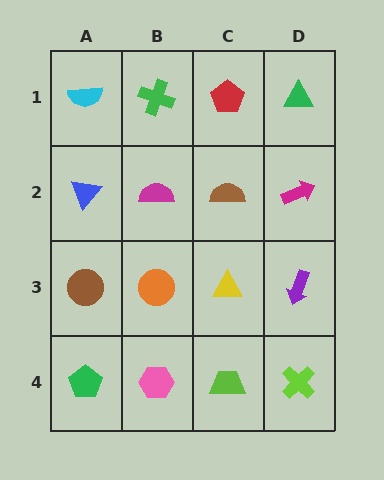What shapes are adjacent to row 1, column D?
A magenta arrow (row 2, column D), a red pentagon (row 1, column C).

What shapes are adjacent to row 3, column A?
A blue triangle (row 2, column A), a green pentagon (row 4, column A), an orange circle (row 3, column B).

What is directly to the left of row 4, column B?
A green pentagon.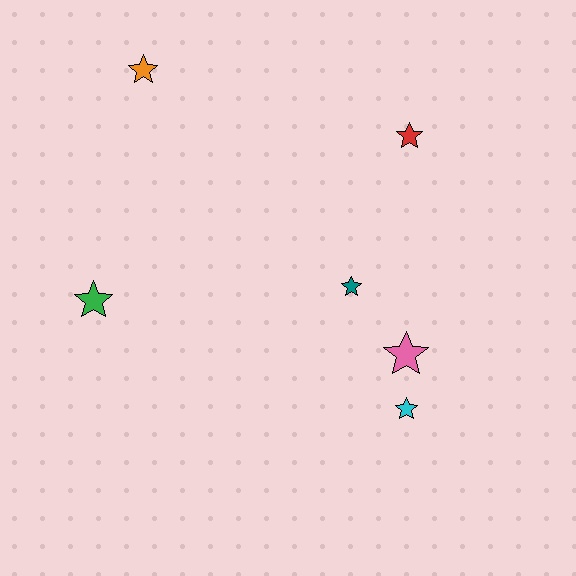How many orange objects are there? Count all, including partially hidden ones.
There is 1 orange object.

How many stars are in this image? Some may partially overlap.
There are 6 stars.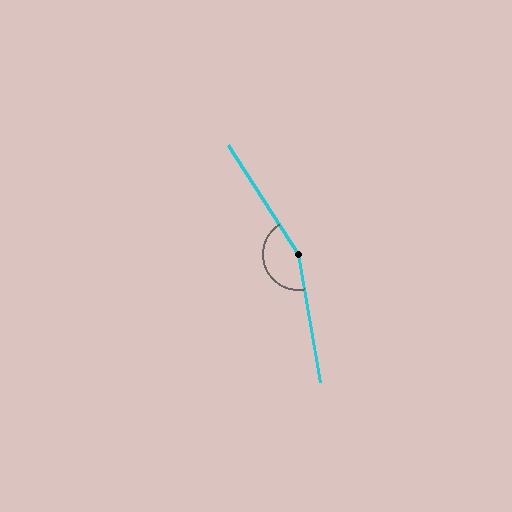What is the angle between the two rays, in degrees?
Approximately 157 degrees.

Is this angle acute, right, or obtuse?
It is obtuse.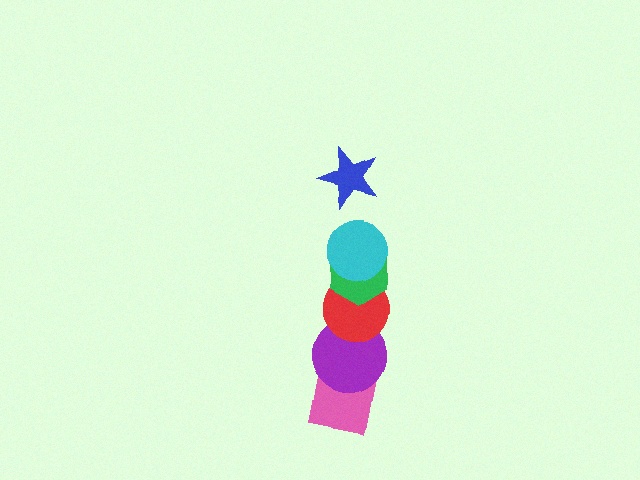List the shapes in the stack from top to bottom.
From top to bottom: the blue star, the cyan circle, the green hexagon, the red circle, the purple circle, the pink square.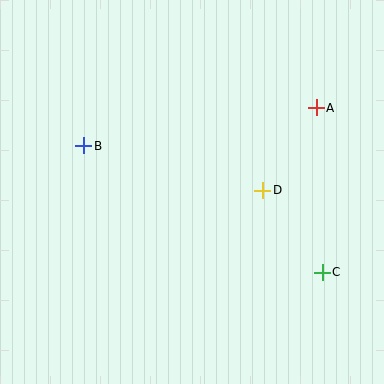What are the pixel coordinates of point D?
Point D is at (263, 190).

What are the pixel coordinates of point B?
Point B is at (84, 146).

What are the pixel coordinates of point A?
Point A is at (316, 108).